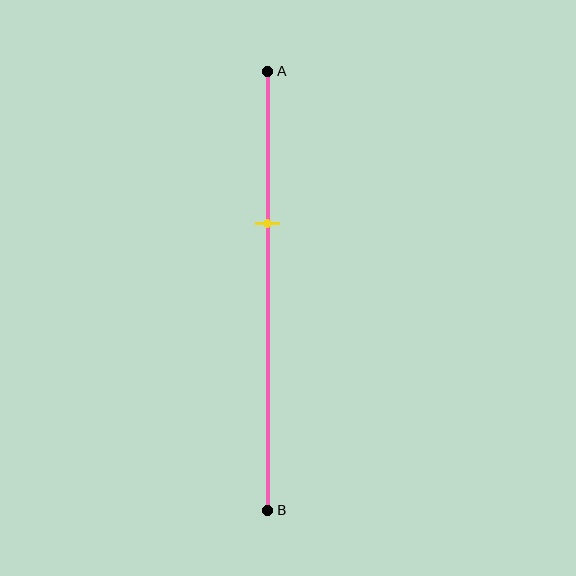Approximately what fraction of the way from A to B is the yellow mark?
The yellow mark is approximately 35% of the way from A to B.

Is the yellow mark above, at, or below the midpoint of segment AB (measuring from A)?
The yellow mark is above the midpoint of segment AB.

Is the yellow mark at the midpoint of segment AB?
No, the mark is at about 35% from A, not at the 50% midpoint.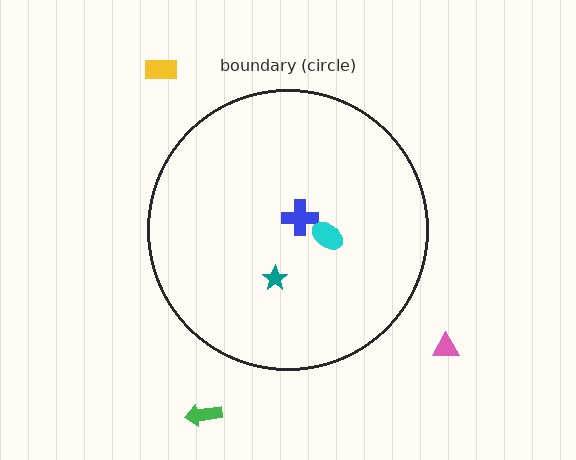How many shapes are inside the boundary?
3 inside, 3 outside.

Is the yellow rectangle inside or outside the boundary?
Outside.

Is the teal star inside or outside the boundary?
Inside.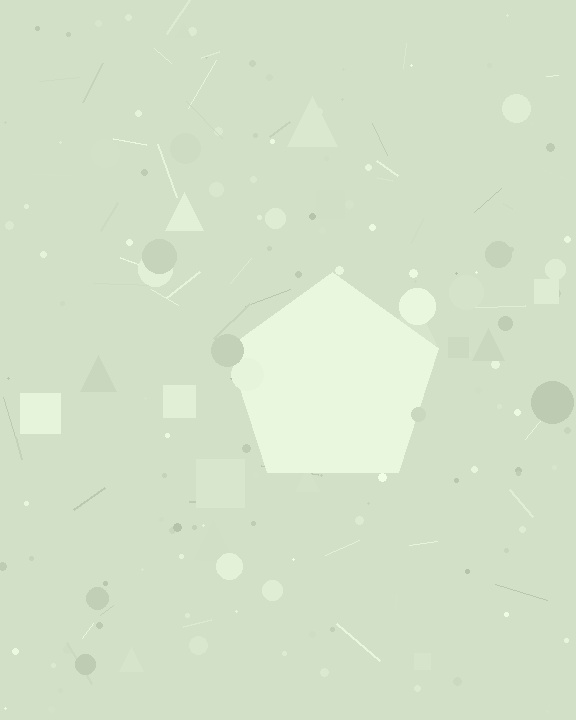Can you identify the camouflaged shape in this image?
The camouflaged shape is a pentagon.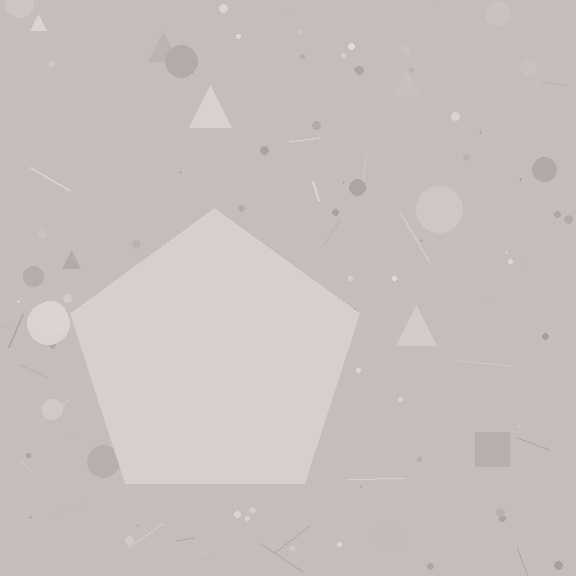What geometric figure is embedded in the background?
A pentagon is embedded in the background.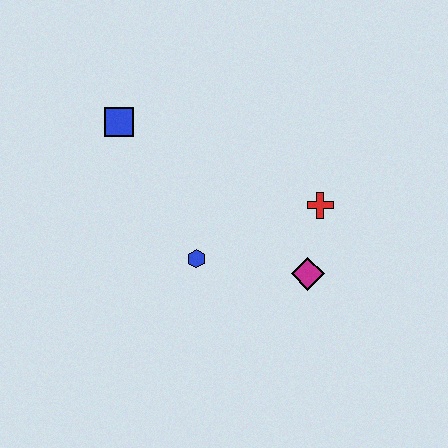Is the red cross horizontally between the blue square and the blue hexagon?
No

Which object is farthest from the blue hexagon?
The blue square is farthest from the blue hexagon.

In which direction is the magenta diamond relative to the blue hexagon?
The magenta diamond is to the right of the blue hexagon.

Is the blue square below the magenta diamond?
No